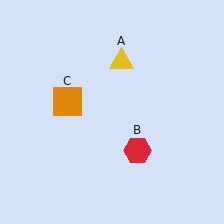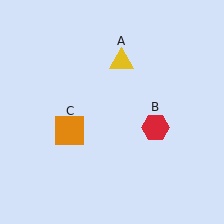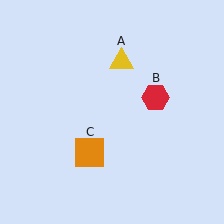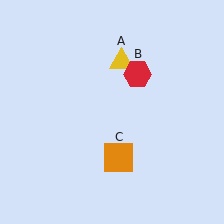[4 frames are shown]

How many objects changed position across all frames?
2 objects changed position: red hexagon (object B), orange square (object C).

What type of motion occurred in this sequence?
The red hexagon (object B), orange square (object C) rotated counterclockwise around the center of the scene.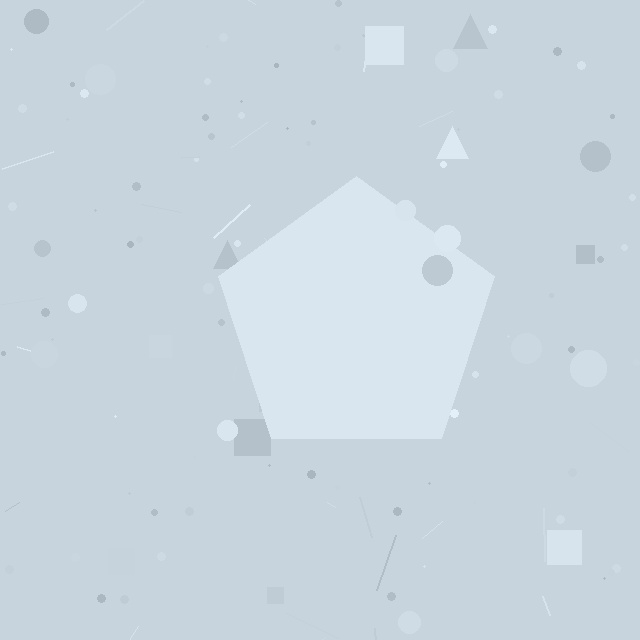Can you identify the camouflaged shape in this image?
The camouflaged shape is a pentagon.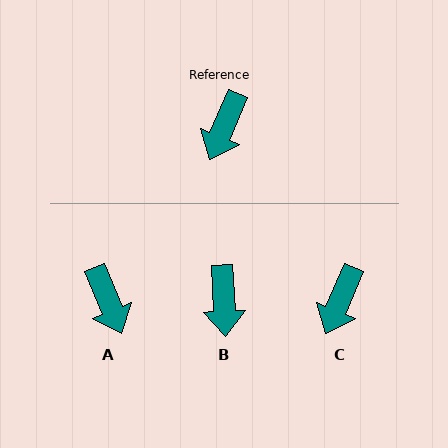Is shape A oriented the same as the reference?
No, it is off by about 46 degrees.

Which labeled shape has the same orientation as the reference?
C.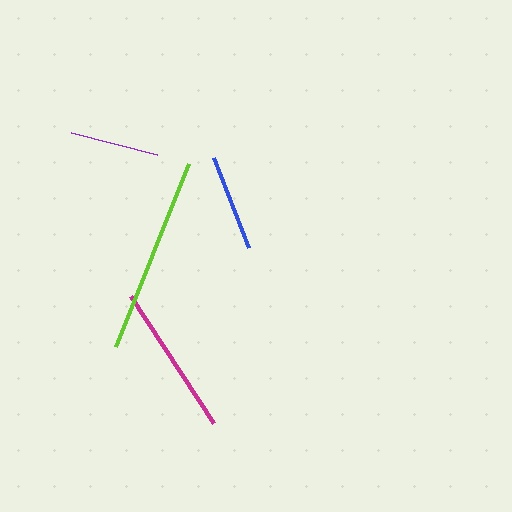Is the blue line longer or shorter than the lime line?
The lime line is longer than the blue line.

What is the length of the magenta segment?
The magenta segment is approximately 152 pixels long.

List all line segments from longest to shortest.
From longest to shortest: lime, magenta, blue, purple.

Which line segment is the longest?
The lime line is the longest at approximately 197 pixels.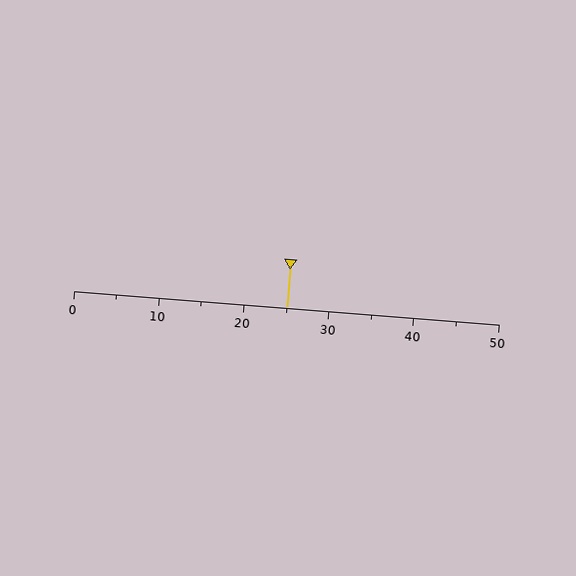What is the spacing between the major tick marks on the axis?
The major ticks are spaced 10 apart.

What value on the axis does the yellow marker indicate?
The marker indicates approximately 25.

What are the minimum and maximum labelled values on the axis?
The axis runs from 0 to 50.